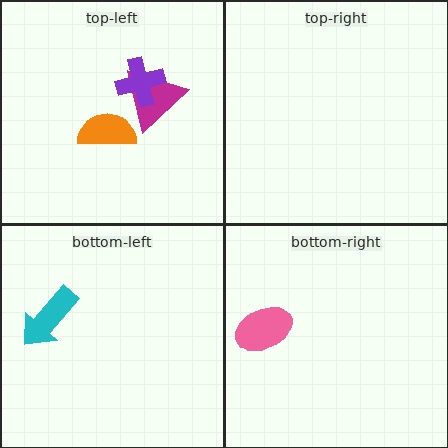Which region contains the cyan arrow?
The bottom-left region.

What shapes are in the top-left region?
The orange semicircle, the magenta triangle, the purple cross.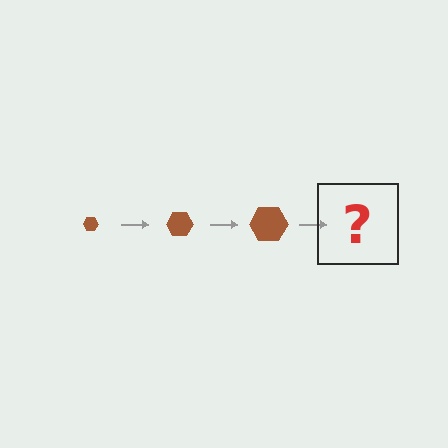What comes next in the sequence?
The next element should be a brown hexagon, larger than the previous one.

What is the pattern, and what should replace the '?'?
The pattern is that the hexagon gets progressively larger each step. The '?' should be a brown hexagon, larger than the previous one.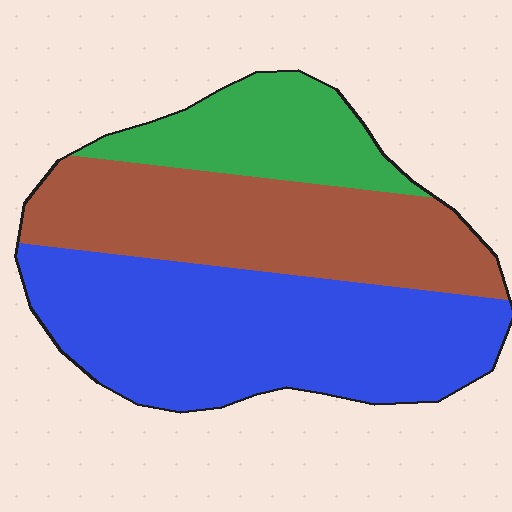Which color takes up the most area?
Blue, at roughly 45%.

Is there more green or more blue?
Blue.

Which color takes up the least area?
Green, at roughly 20%.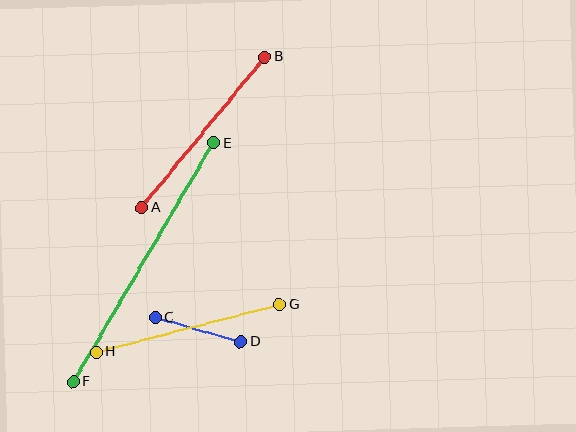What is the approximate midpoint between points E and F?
The midpoint is at approximately (143, 262) pixels.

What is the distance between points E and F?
The distance is approximately 277 pixels.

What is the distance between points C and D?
The distance is approximately 89 pixels.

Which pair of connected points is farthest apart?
Points E and F are farthest apart.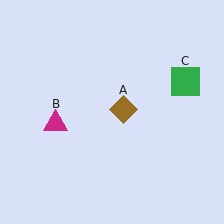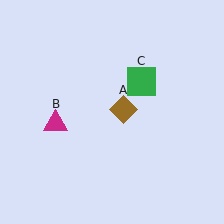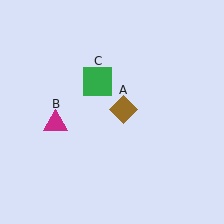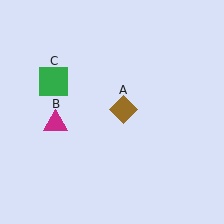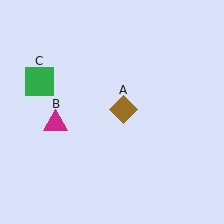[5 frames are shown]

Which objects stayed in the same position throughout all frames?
Brown diamond (object A) and magenta triangle (object B) remained stationary.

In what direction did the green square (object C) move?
The green square (object C) moved left.